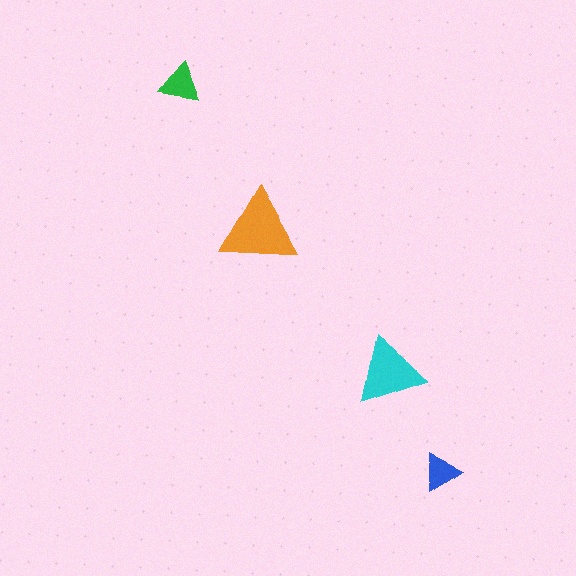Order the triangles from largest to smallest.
the orange one, the cyan one, the green one, the blue one.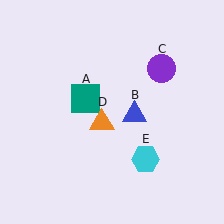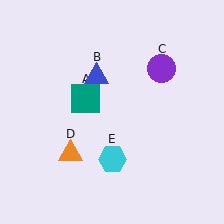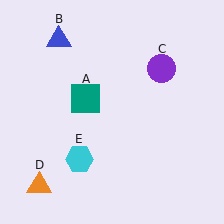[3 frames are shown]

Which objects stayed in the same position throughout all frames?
Teal square (object A) and purple circle (object C) remained stationary.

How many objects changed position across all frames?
3 objects changed position: blue triangle (object B), orange triangle (object D), cyan hexagon (object E).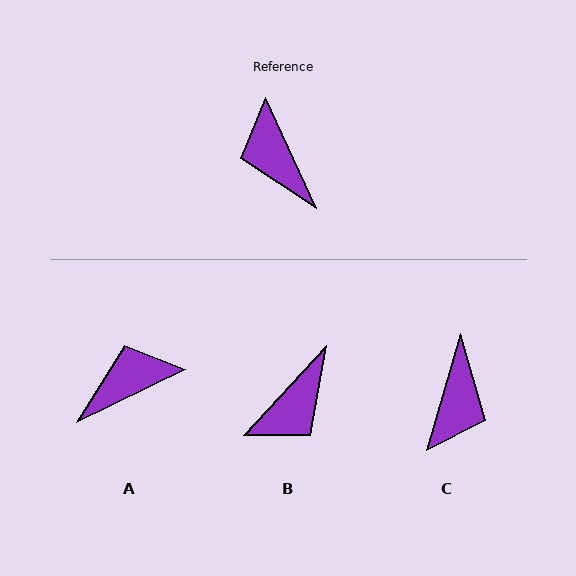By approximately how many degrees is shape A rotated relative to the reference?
Approximately 89 degrees clockwise.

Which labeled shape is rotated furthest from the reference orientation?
C, about 139 degrees away.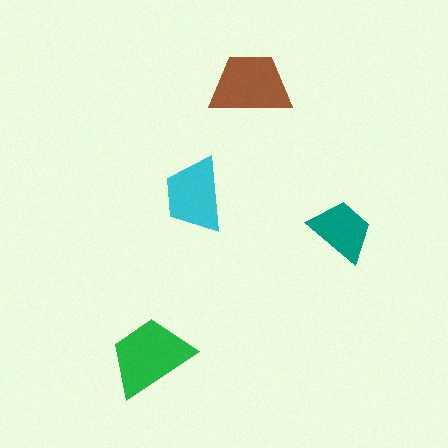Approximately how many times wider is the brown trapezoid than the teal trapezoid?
About 1.5 times wider.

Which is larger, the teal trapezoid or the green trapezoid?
The green one.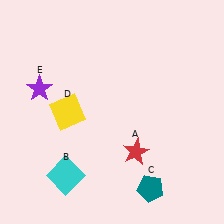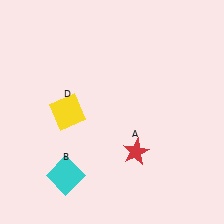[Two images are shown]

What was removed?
The purple star (E), the teal pentagon (C) were removed in Image 2.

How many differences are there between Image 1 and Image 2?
There are 2 differences between the two images.